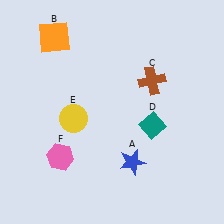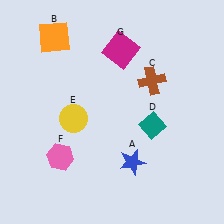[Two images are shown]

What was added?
A magenta square (G) was added in Image 2.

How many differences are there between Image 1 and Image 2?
There is 1 difference between the two images.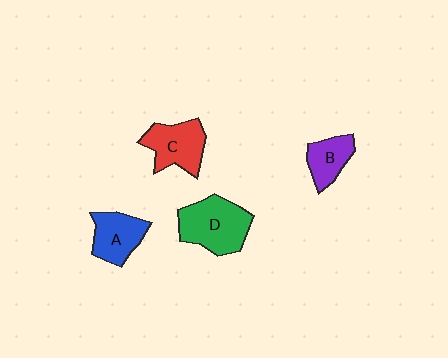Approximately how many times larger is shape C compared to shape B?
Approximately 1.4 times.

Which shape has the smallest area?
Shape B (purple).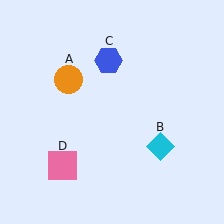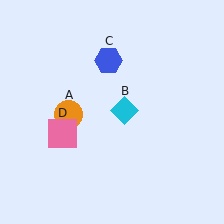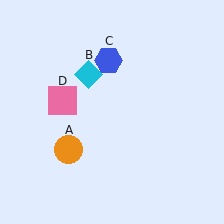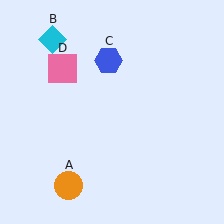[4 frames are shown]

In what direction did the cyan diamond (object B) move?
The cyan diamond (object B) moved up and to the left.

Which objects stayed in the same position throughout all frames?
Blue hexagon (object C) remained stationary.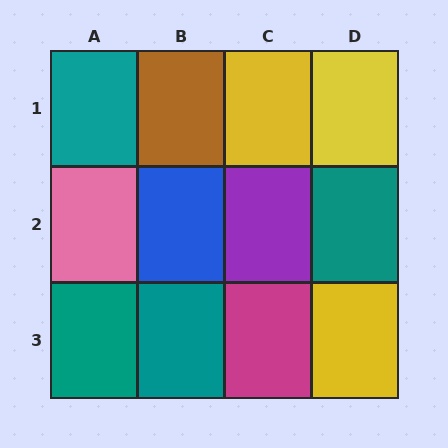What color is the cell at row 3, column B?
Teal.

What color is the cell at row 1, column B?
Brown.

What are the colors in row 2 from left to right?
Pink, blue, purple, teal.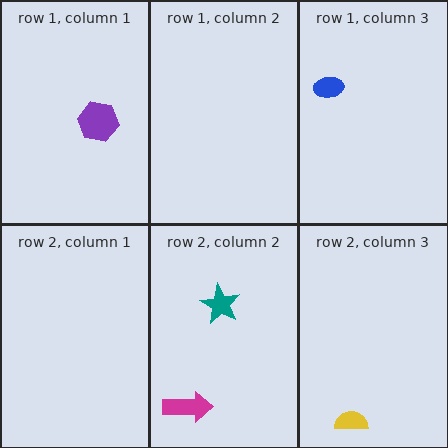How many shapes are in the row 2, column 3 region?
1.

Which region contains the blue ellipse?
The row 1, column 3 region.